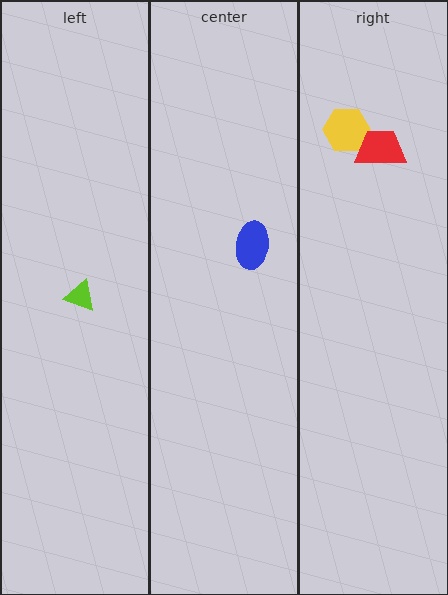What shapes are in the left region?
The lime triangle.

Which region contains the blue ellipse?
The center region.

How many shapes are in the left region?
1.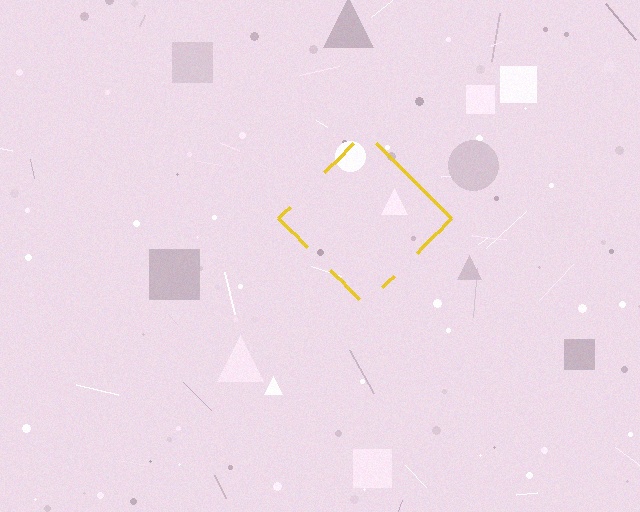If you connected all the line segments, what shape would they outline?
They would outline a diamond.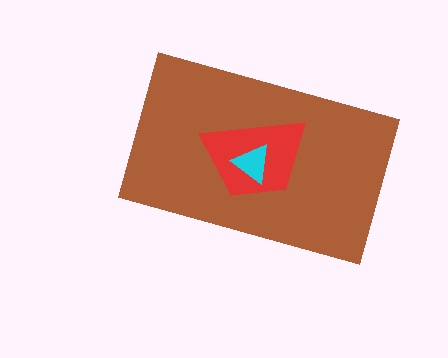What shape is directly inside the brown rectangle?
The red trapezoid.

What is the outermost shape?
The brown rectangle.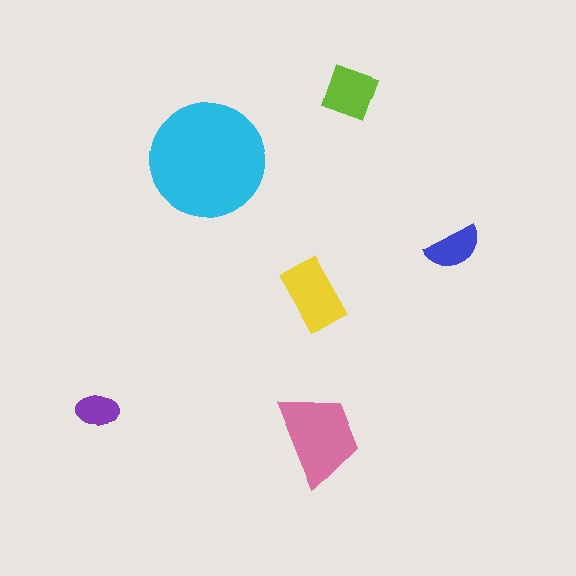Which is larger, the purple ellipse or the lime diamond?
The lime diamond.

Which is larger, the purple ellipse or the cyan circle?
The cyan circle.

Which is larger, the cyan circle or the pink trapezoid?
The cyan circle.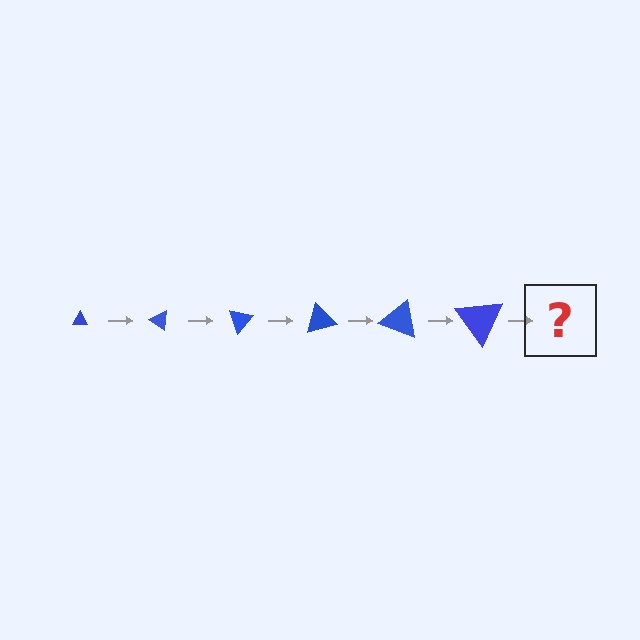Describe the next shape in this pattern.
It should be a triangle, larger than the previous one and rotated 210 degrees from the start.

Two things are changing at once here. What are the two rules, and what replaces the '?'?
The two rules are that the triangle grows larger each step and it rotates 35 degrees each step. The '?' should be a triangle, larger than the previous one and rotated 210 degrees from the start.